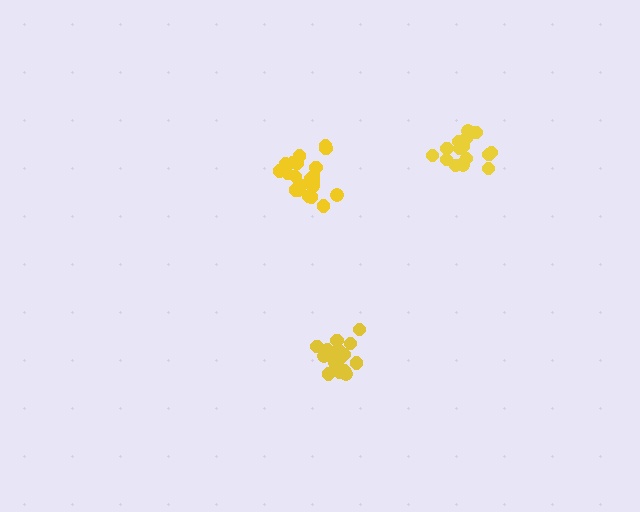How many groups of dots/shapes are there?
There are 3 groups.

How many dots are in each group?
Group 1: 16 dots, Group 2: 21 dots, Group 3: 16 dots (53 total).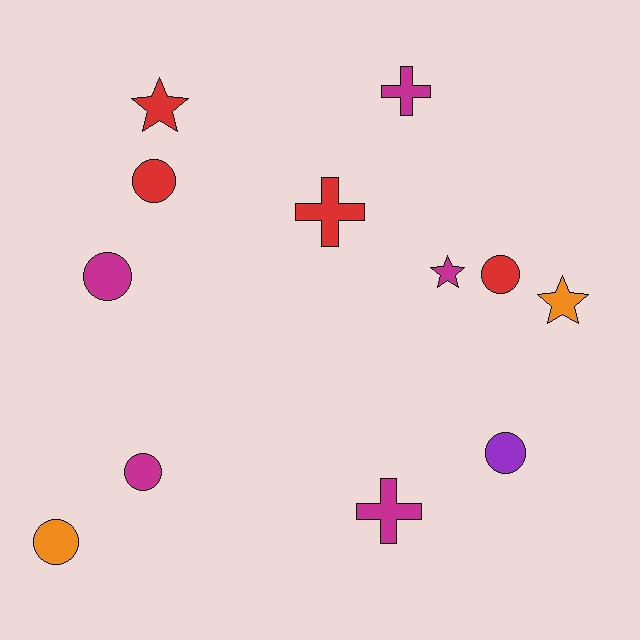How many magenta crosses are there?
There are 2 magenta crosses.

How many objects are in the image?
There are 12 objects.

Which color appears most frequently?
Magenta, with 5 objects.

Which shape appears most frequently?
Circle, with 6 objects.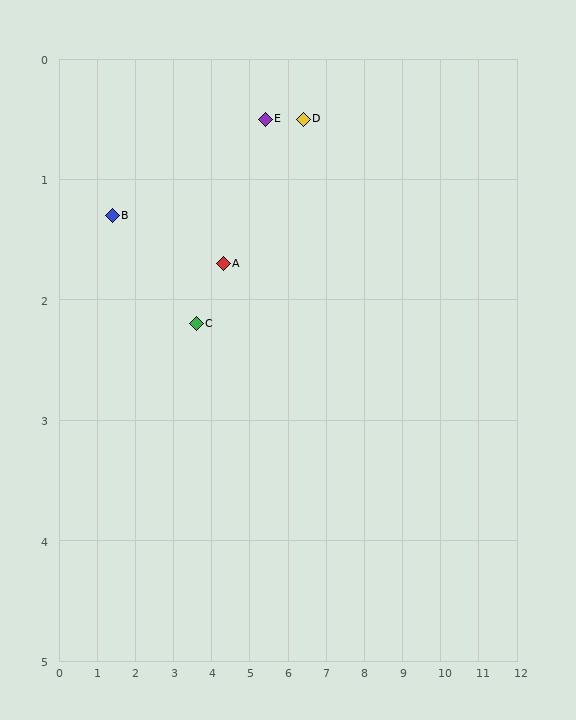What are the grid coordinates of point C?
Point C is at approximately (3.6, 2.2).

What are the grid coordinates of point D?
Point D is at approximately (6.4, 0.5).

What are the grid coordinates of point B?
Point B is at approximately (1.4, 1.3).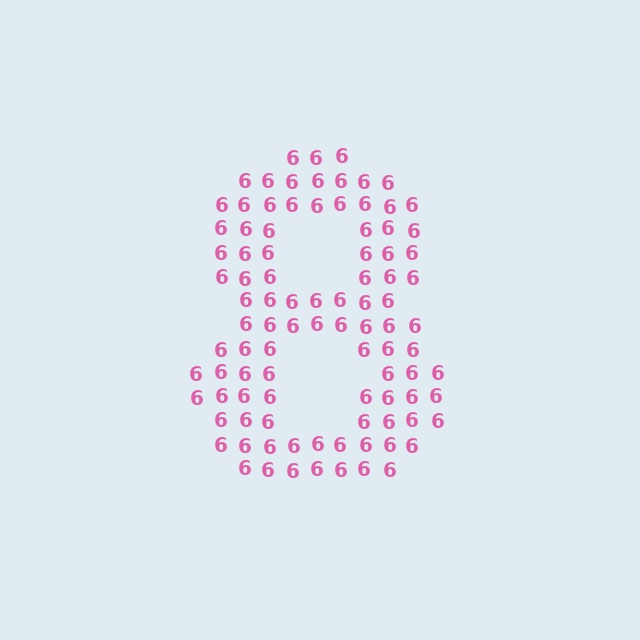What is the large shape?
The large shape is the digit 8.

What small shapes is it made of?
It is made of small digit 6's.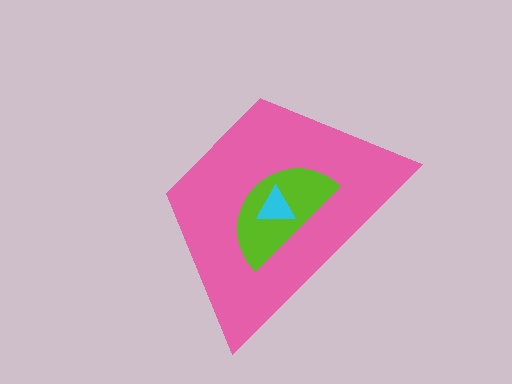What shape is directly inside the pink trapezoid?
The lime semicircle.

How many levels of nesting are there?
3.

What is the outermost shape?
The pink trapezoid.